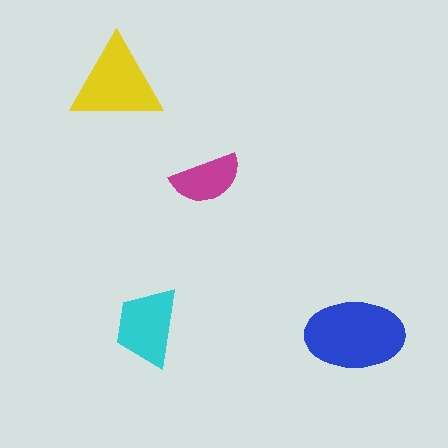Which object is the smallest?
The magenta semicircle.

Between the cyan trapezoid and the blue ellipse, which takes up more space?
The blue ellipse.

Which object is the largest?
The blue ellipse.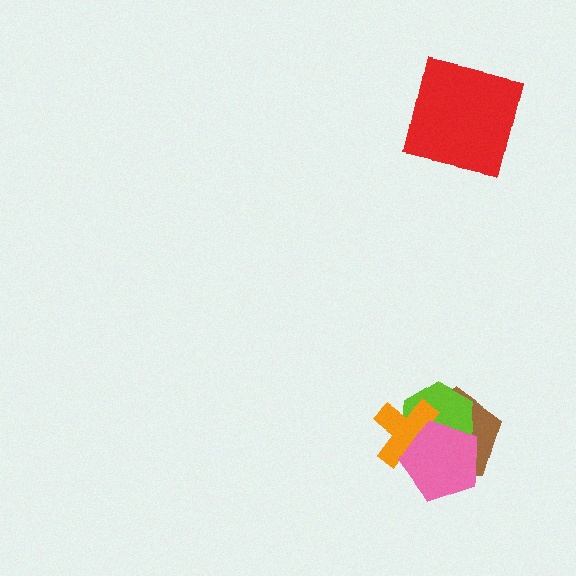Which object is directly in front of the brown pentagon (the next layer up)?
The lime hexagon is directly in front of the brown pentagon.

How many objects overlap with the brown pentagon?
3 objects overlap with the brown pentagon.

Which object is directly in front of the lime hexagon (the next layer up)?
The orange cross is directly in front of the lime hexagon.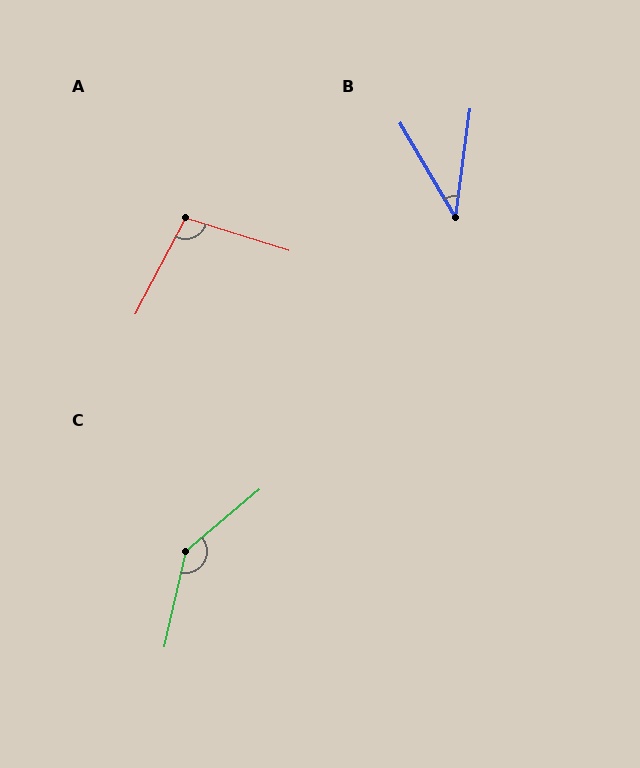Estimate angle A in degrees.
Approximately 100 degrees.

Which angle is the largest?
C, at approximately 142 degrees.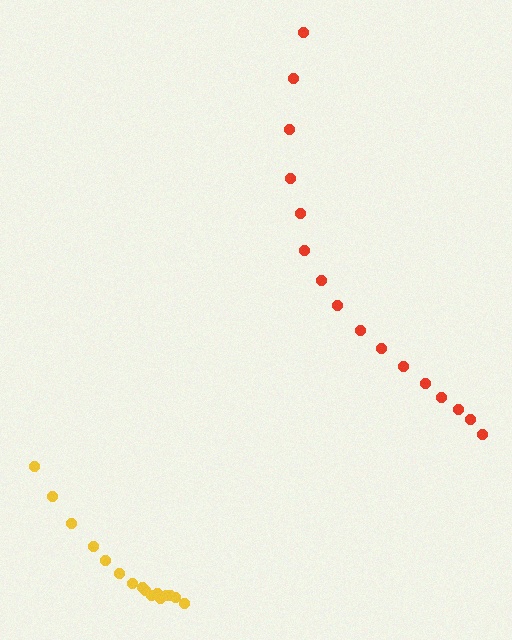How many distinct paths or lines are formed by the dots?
There are 2 distinct paths.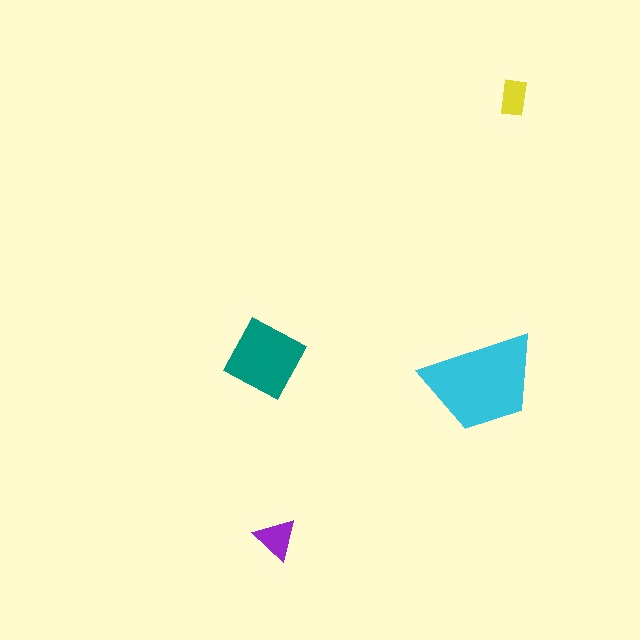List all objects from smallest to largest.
The yellow rectangle, the purple triangle, the teal square, the cyan trapezoid.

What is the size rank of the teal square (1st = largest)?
2nd.